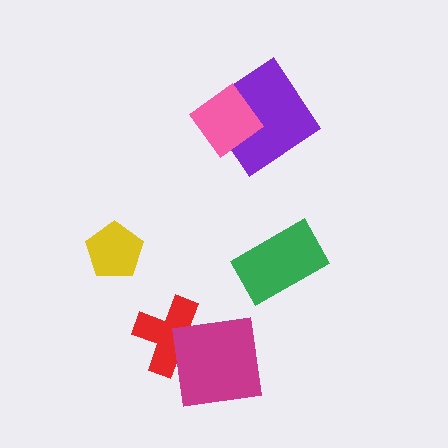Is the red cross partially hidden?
Yes, it is partially covered by another shape.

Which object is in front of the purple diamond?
The pink diamond is in front of the purple diamond.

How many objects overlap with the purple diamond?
1 object overlaps with the purple diamond.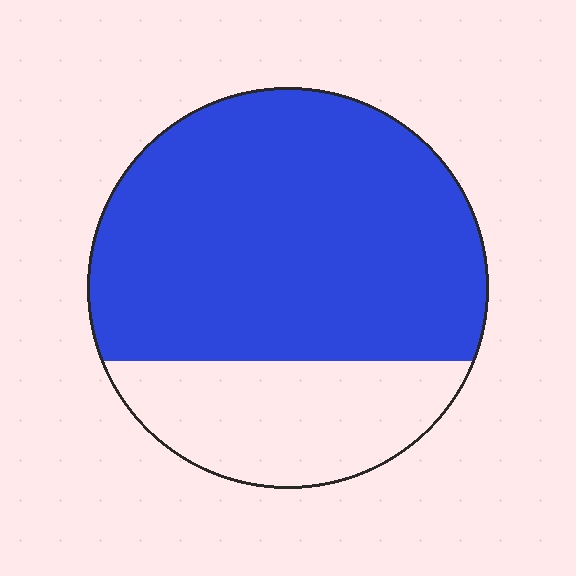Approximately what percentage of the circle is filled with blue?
Approximately 75%.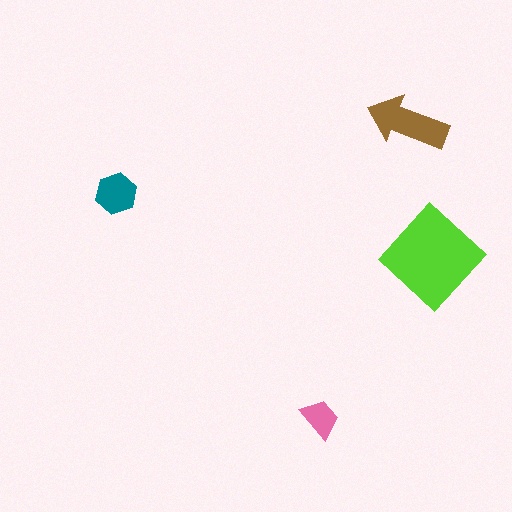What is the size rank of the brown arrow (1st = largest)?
2nd.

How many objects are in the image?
There are 4 objects in the image.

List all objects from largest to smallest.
The lime diamond, the brown arrow, the teal hexagon, the pink trapezoid.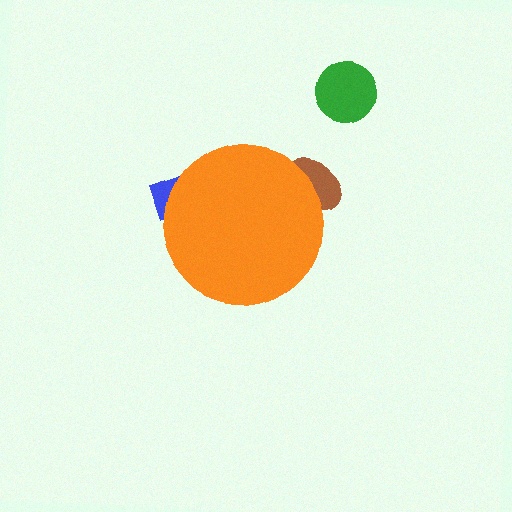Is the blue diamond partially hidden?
Yes, the blue diamond is partially hidden behind the orange circle.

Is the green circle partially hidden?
No, the green circle is fully visible.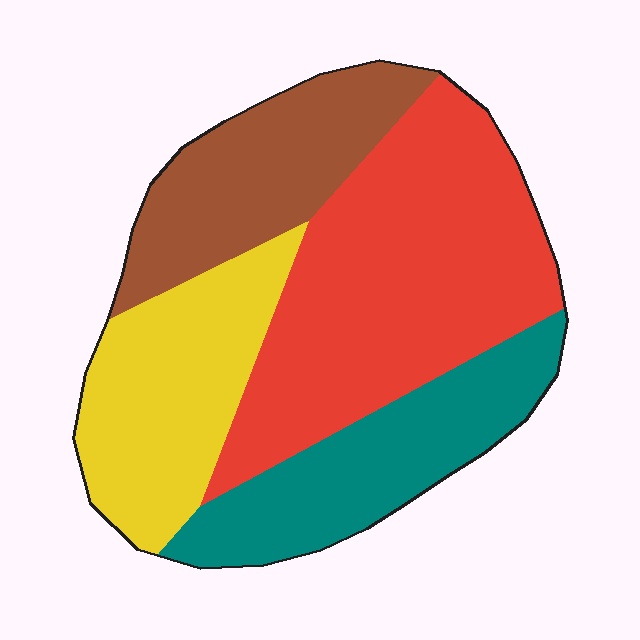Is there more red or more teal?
Red.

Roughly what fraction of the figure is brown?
Brown covers around 20% of the figure.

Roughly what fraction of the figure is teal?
Teal covers 20% of the figure.